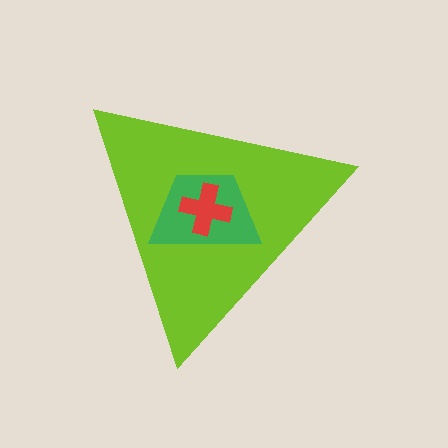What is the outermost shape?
The lime triangle.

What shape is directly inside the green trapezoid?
The red cross.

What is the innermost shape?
The red cross.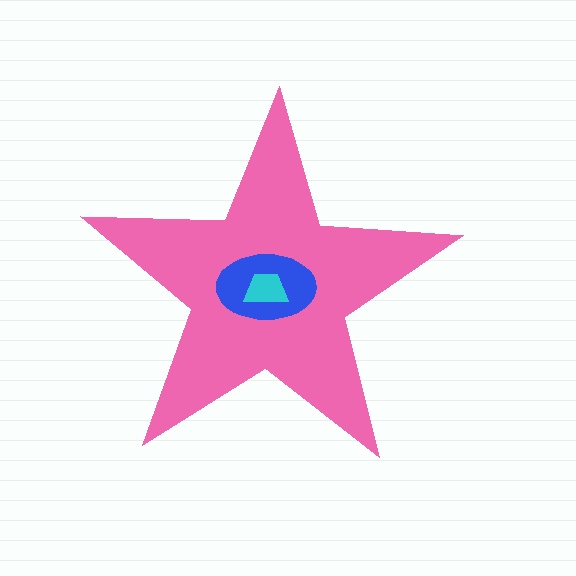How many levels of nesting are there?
3.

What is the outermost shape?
The pink star.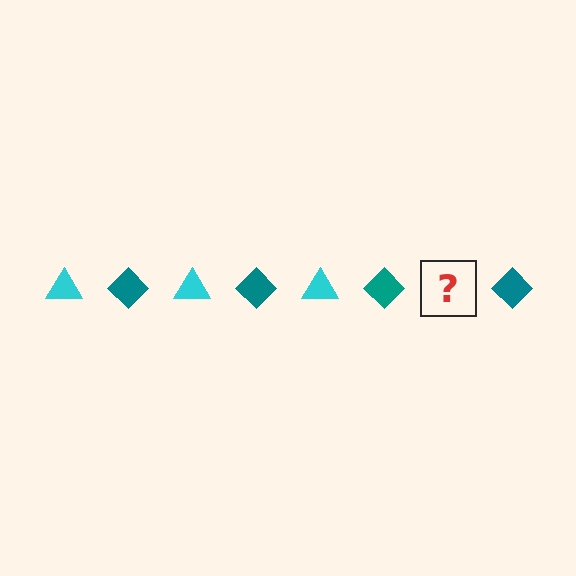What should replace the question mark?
The question mark should be replaced with a cyan triangle.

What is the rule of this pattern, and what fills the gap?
The rule is that the pattern alternates between cyan triangle and teal diamond. The gap should be filled with a cyan triangle.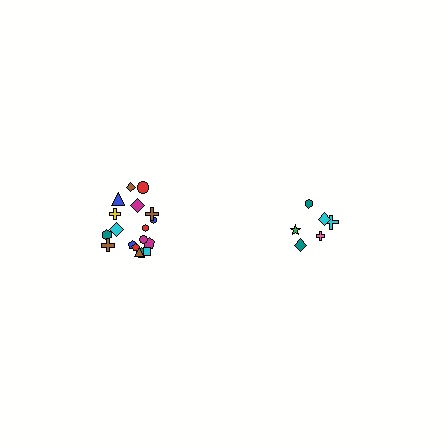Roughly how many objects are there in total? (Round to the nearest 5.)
Roughly 25 objects in total.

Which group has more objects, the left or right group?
The left group.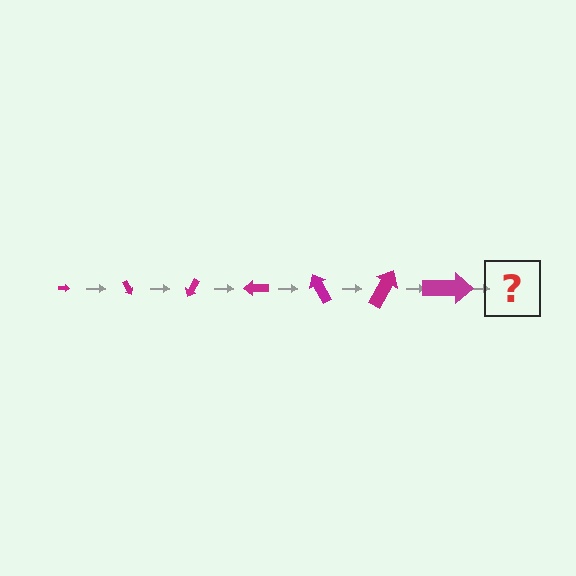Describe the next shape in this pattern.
It should be an arrow, larger than the previous one and rotated 420 degrees from the start.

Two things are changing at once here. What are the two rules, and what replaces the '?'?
The two rules are that the arrow grows larger each step and it rotates 60 degrees each step. The '?' should be an arrow, larger than the previous one and rotated 420 degrees from the start.